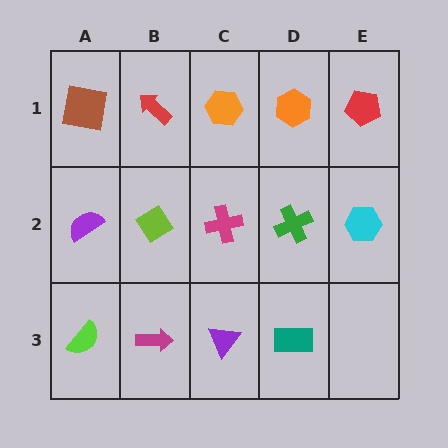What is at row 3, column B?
A magenta arrow.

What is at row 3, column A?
A lime semicircle.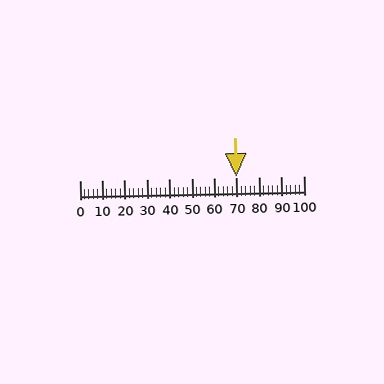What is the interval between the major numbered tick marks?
The major tick marks are spaced 10 units apart.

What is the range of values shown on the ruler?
The ruler shows values from 0 to 100.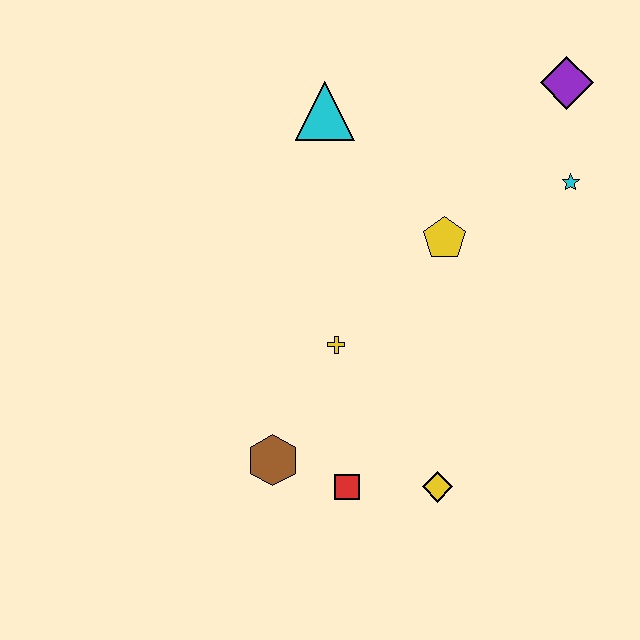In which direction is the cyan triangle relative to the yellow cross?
The cyan triangle is above the yellow cross.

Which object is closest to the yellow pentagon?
The cyan star is closest to the yellow pentagon.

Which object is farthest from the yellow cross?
The purple diamond is farthest from the yellow cross.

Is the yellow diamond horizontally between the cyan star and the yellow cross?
Yes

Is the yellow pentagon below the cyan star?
Yes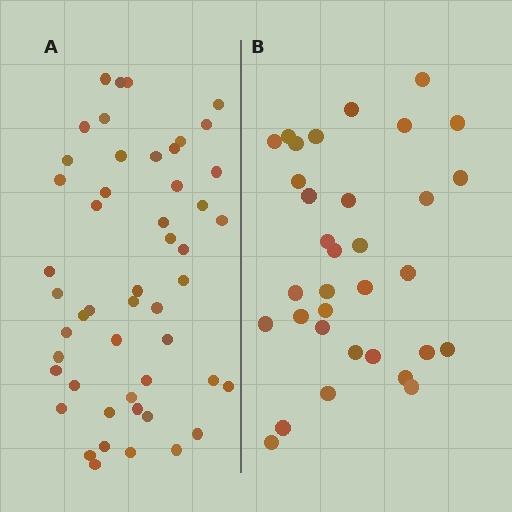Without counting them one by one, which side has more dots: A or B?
Region A (the left region) has more dots.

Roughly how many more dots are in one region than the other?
Region A has approximately 15 more dots than region B.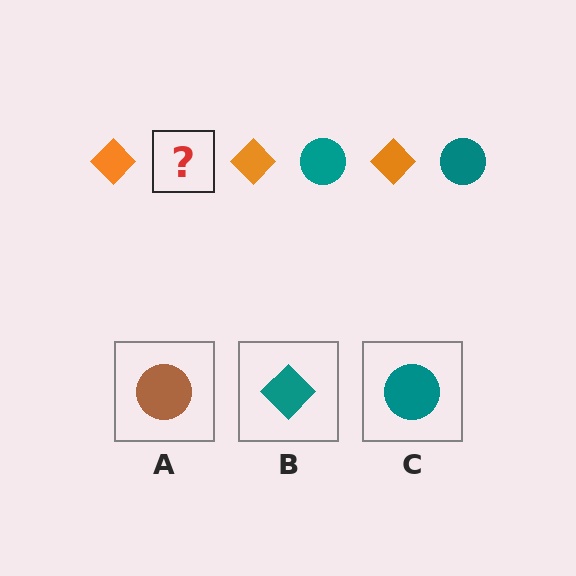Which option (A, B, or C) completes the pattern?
C.